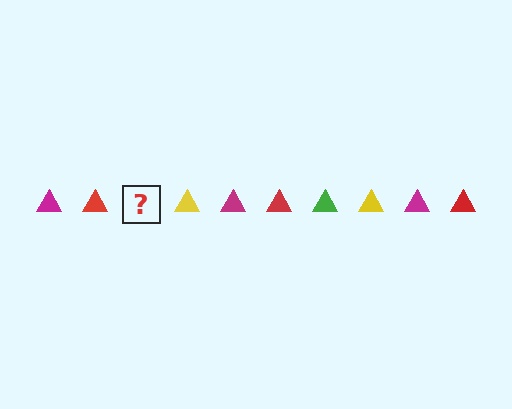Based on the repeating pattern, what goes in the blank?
The blank should be a green triangle.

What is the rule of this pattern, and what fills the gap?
The rule is that the pattern cycles through magenta, red, green, yellow triangles. The gap should be filled with a green triangle.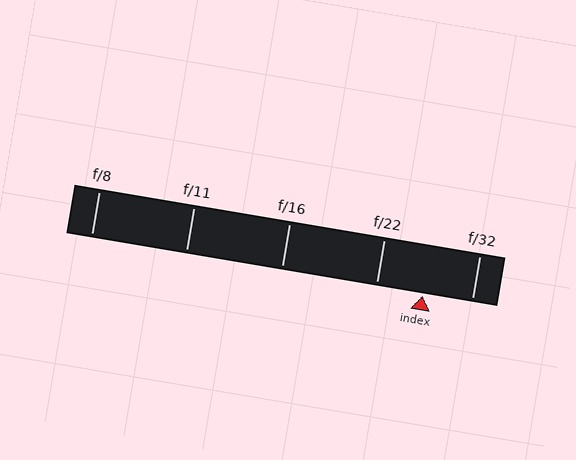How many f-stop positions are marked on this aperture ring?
There are 5 f-stop positions marked.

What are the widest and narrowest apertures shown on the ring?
The widest aperture shown is f/8 and the narrowest is f/32.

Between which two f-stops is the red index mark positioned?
The index mark is between f/22 and f/32.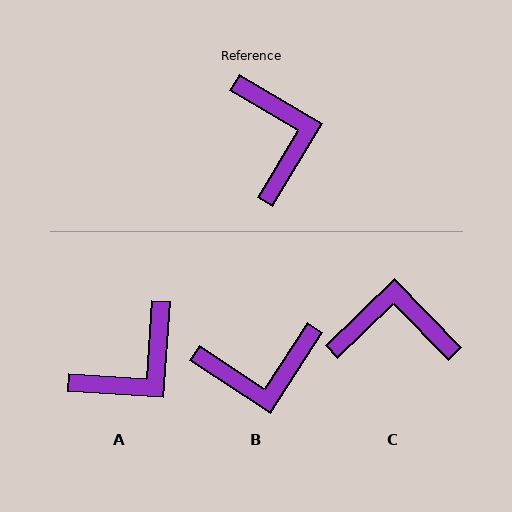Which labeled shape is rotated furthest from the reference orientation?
B, about 92 degrees away.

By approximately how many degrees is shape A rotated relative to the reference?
Approximately 63 degrees clockwise.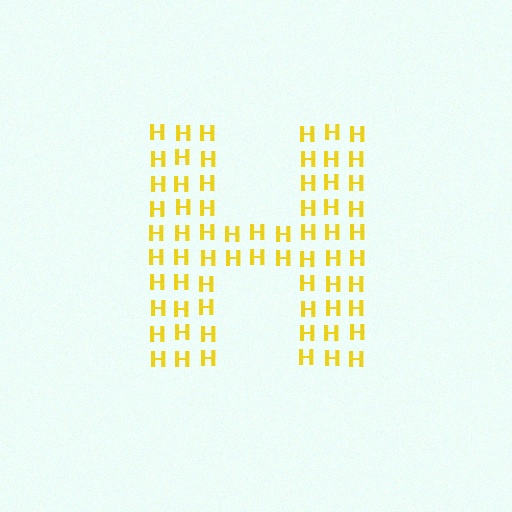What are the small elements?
The small elements are letter H's.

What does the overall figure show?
The overall figure shows the letter H.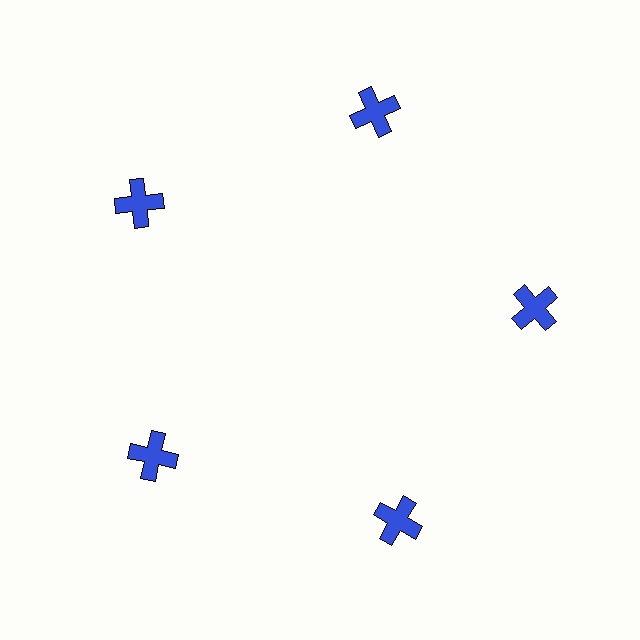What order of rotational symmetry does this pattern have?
This pattern has 5-fold rotational symmetry.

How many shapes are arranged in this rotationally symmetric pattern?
There are 5 shapes, arranged in 5 groups of 1.